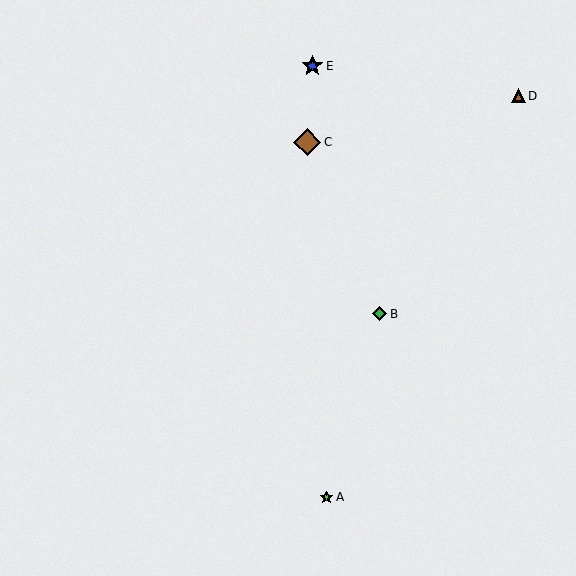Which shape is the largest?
The brown diamond (labeled C) is the largest.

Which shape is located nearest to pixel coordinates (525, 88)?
The brown triangle (labeled D) at (518, 96) is nearest to that location.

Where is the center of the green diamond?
The center of the green diamond is at (379, 314).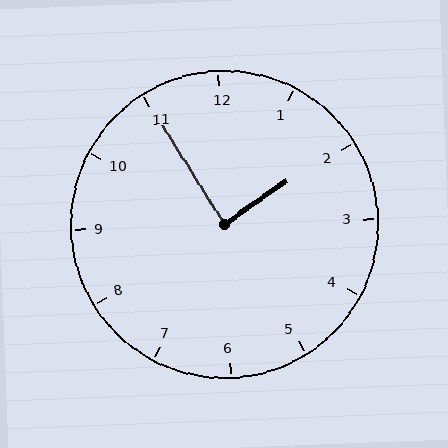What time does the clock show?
1:55.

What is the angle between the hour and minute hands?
Approximately 88 degrees.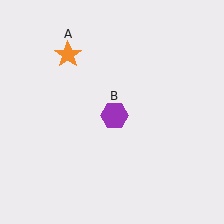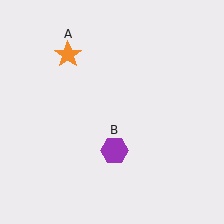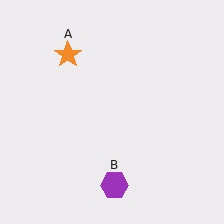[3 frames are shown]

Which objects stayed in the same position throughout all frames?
Orange star (object A) remained stationary.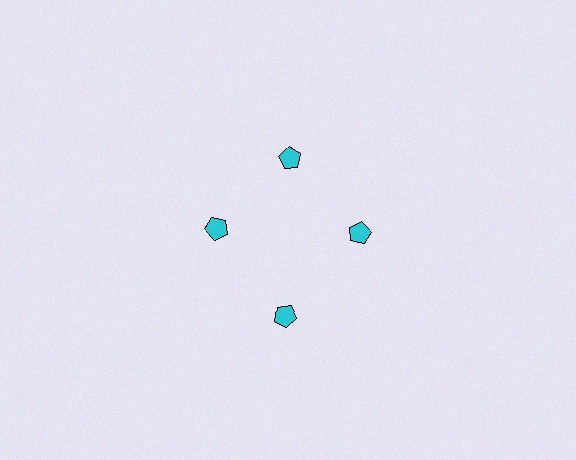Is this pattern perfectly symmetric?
No. The 4 cyan pentagons are arranged in a ring, but one element near the 6 o'clock position is pushed outward from the center, breaking the 4-fold rotational symmetry.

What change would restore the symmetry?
The symmetry would be restored by moving it inward, back onto the ring so that all 4 pentagons sit at equal angles and equal distance from the center.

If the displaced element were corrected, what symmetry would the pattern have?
It would have 4-fold rotational symmetry — the pattern would map onto itself every 90 degrees.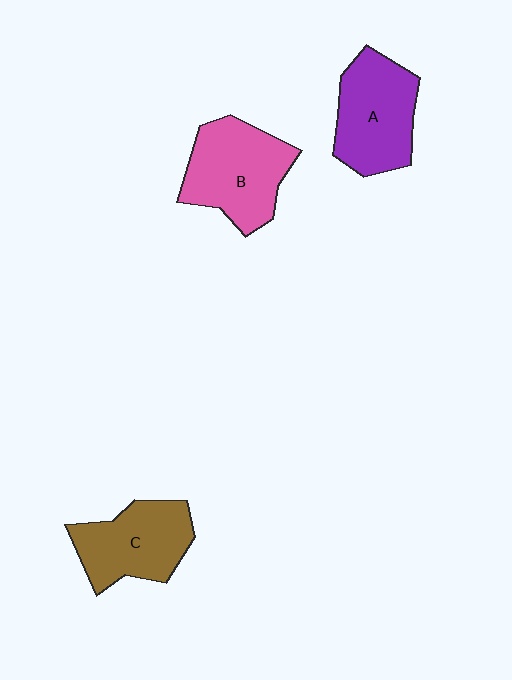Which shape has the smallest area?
Shape C (brown).